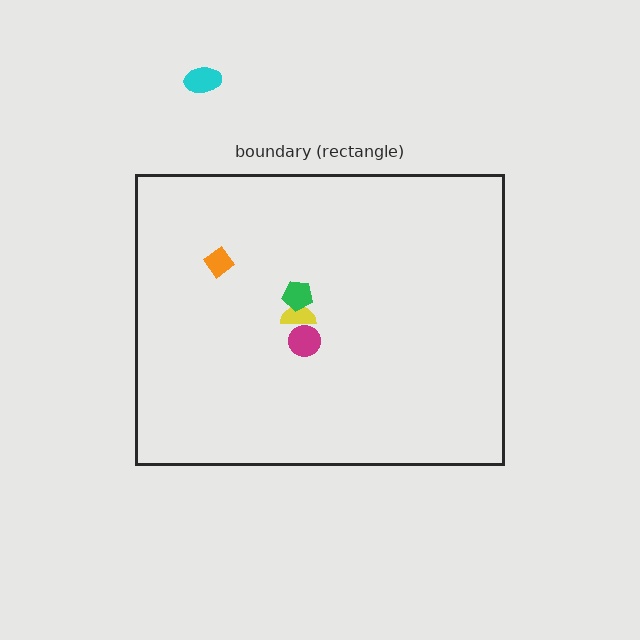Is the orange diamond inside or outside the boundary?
Inside.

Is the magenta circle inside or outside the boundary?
Inside.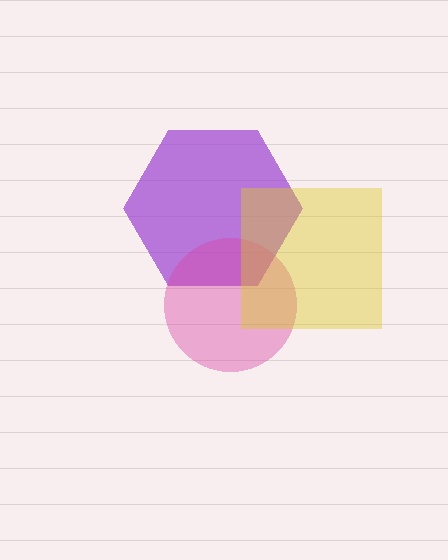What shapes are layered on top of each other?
The layered shapes are: a purple hexagon, a magenta circle, a yellow square.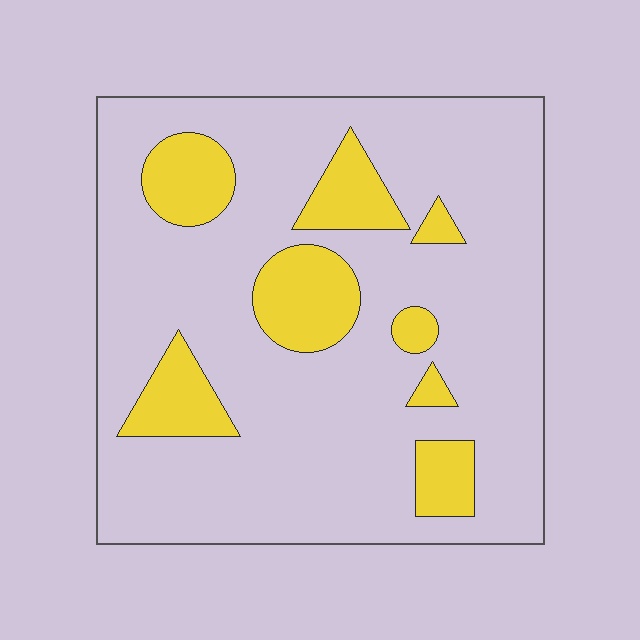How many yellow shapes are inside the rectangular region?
8.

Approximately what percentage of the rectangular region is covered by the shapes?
Approximately 20%.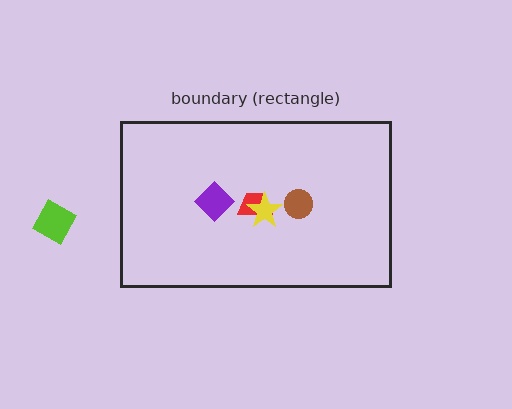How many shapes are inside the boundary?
4 inside, 1 outside.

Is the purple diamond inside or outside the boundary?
Inside.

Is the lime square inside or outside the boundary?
Outside.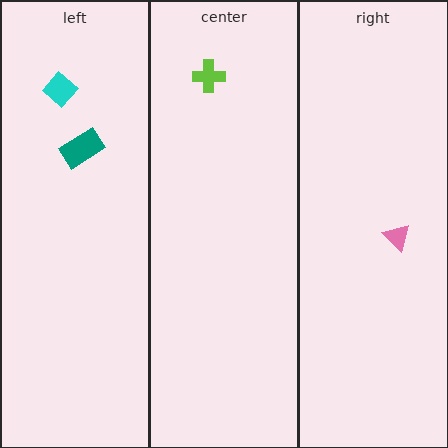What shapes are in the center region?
The lime cross.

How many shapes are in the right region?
1.